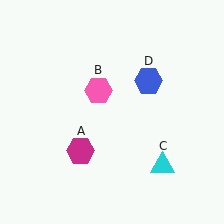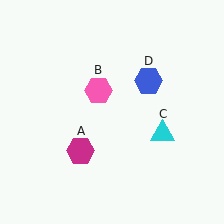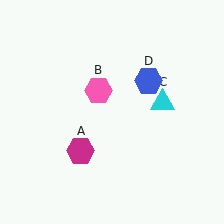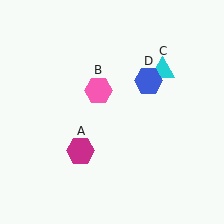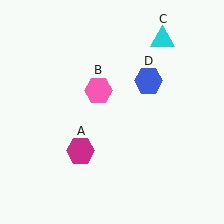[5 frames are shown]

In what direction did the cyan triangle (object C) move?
The cyan triangle (object C) moved up.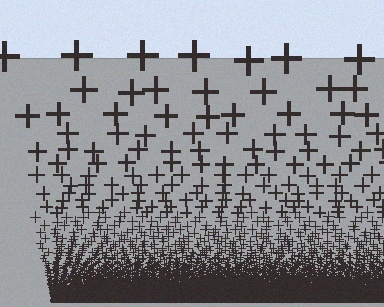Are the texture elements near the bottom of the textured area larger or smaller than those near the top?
Smaller. The gradient is inverted — elements near the bottom are smaller and denser.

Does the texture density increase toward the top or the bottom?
Density increases toward the bottom.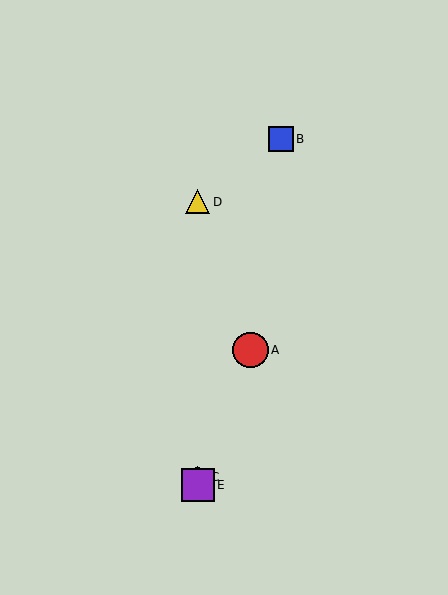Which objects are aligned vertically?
Objects C, D, E are aligned vertically.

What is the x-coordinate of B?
Object B is at x≈281.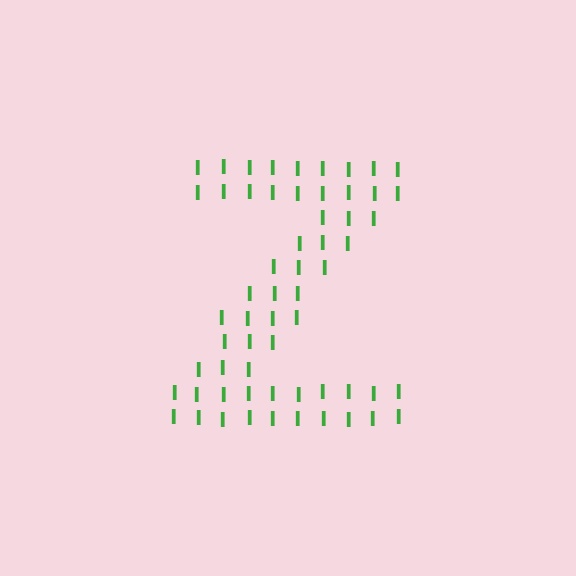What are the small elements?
The small elements are letter I's.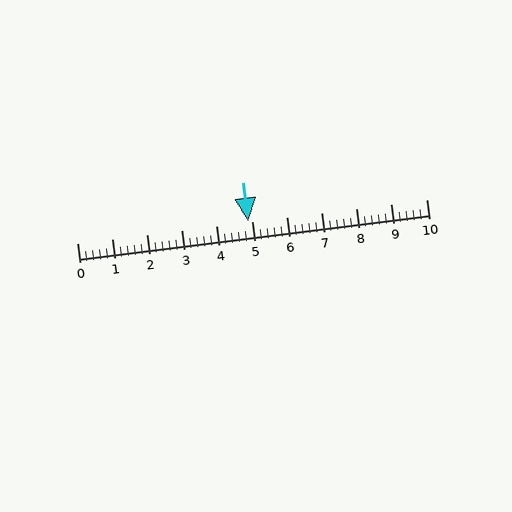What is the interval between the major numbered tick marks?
The major tick marks are spaced 1 units apart.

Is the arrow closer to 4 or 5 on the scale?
The arrow is closer to 5.